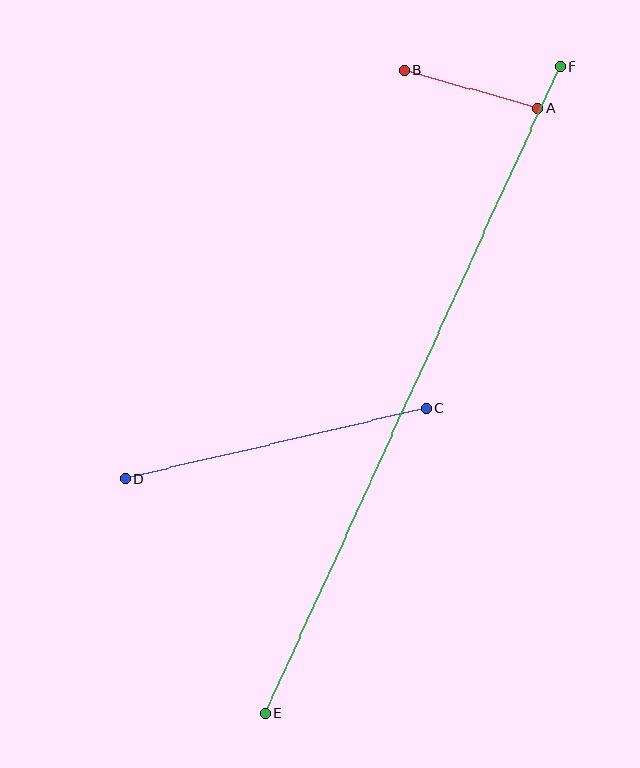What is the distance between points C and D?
The distance is approximately 309 pixels.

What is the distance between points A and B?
The distance is approximately 139 pixels.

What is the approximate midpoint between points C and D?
The midpoint is at approximately (276, 443) pixels.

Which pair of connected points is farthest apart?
Points E and F are farthest apart.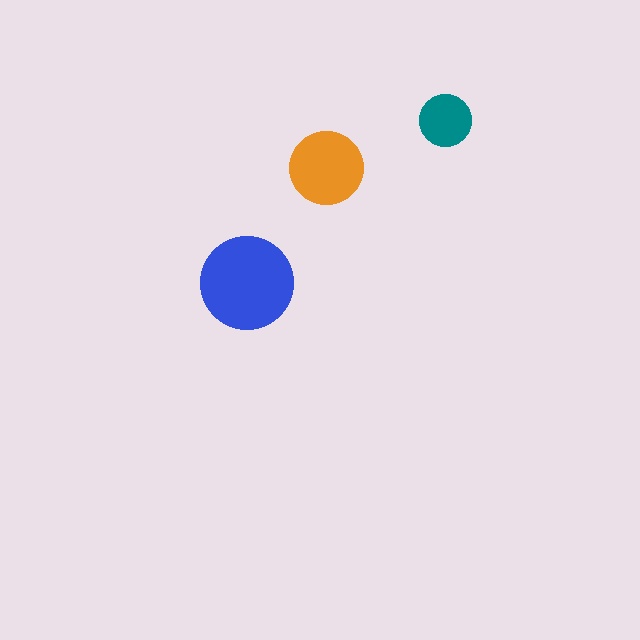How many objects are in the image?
There are 3 objects in the image.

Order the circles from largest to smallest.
the blue one, the orange one, the teal one.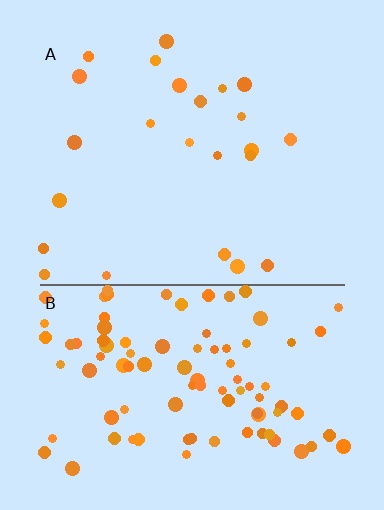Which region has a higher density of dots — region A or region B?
B (the bottom).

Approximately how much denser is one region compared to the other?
Approximately 4.4× — region B over region A.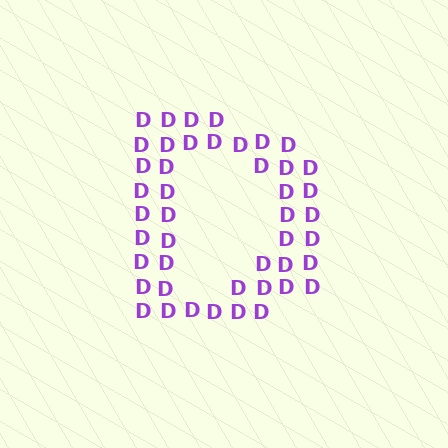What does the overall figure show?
The overall figure shows the letter D.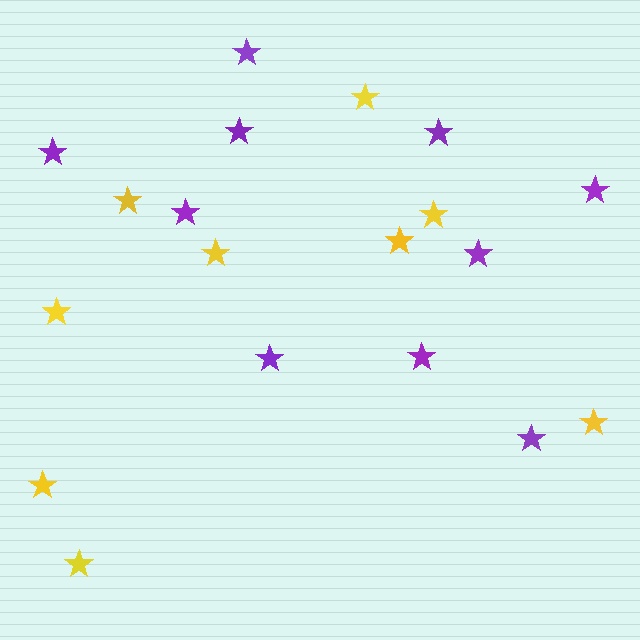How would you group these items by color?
There are 2 groups: one group of purple stars (10) and one group of yellow stars (9).